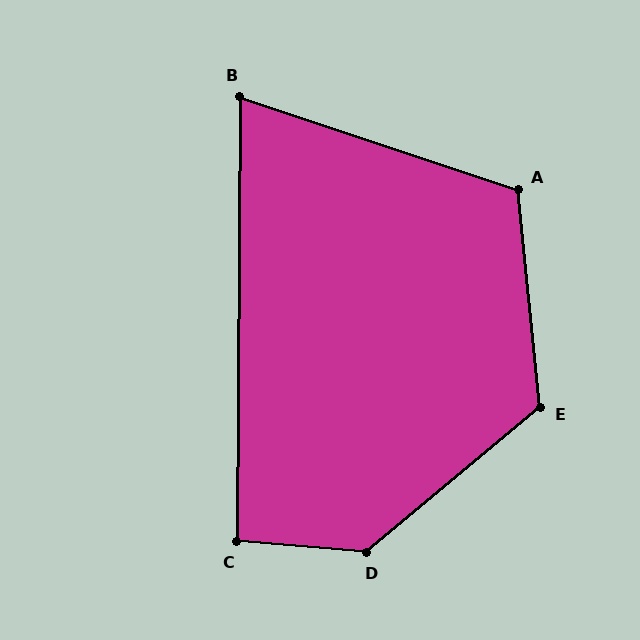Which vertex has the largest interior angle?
D, at approximately 135 degrees.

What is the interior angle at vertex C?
Approximately 94 degrees (approximately right).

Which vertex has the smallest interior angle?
B, at approximately 72 degrees.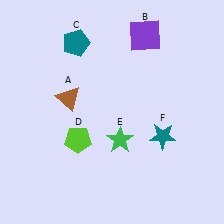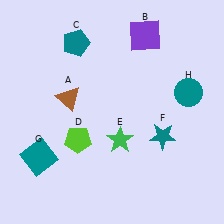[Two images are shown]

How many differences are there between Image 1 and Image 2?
There are 2 differences between the two images.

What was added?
A teal square (G), a teal circle (H) were added in Image 2.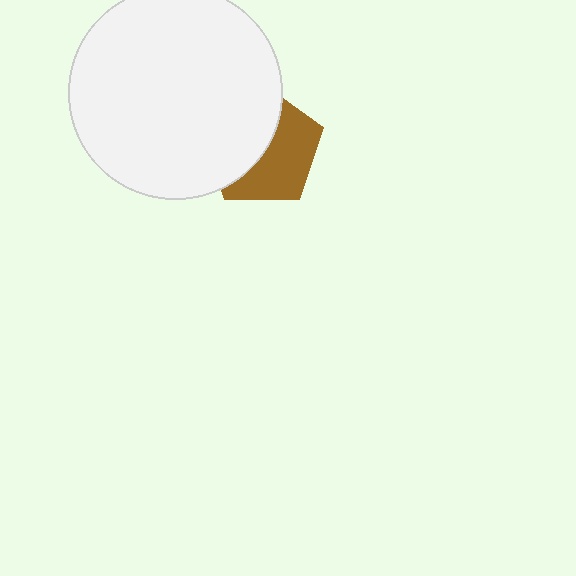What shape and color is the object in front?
The object in front is a white circle.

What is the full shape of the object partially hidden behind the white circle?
The partially hidden object is a brown pentagon.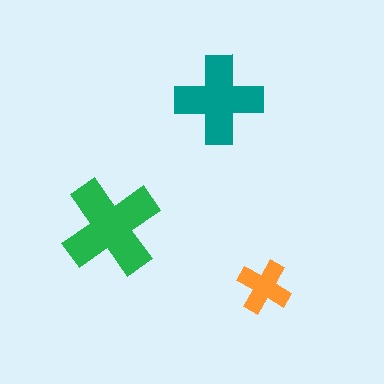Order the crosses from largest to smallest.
the green one, the teal one, the orange one.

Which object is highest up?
The teal cross is topmost.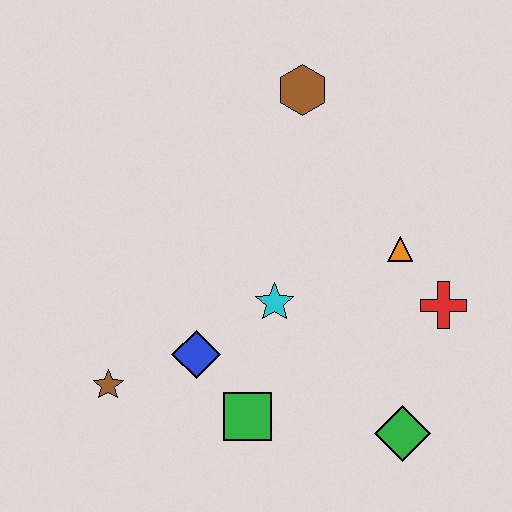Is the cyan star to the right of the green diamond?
No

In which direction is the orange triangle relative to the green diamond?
The orange triangle is above the green diamond.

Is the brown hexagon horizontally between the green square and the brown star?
No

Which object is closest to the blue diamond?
The green square is closest to the blue diamond.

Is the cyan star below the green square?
No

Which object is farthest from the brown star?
The brown hexagon is farthest from the brown star.